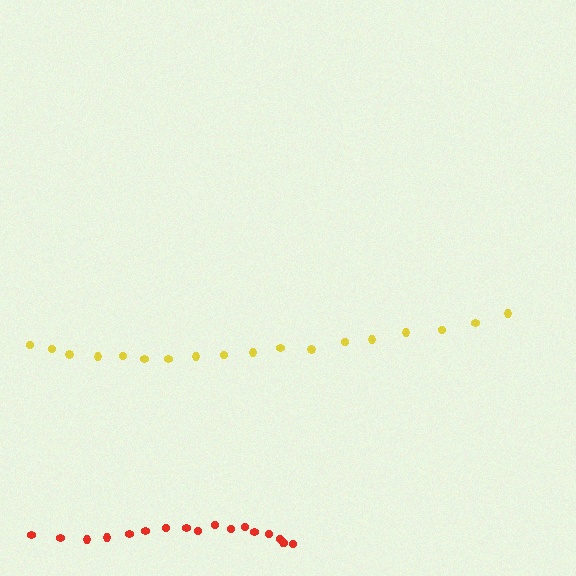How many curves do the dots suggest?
There are 2 distinct paths.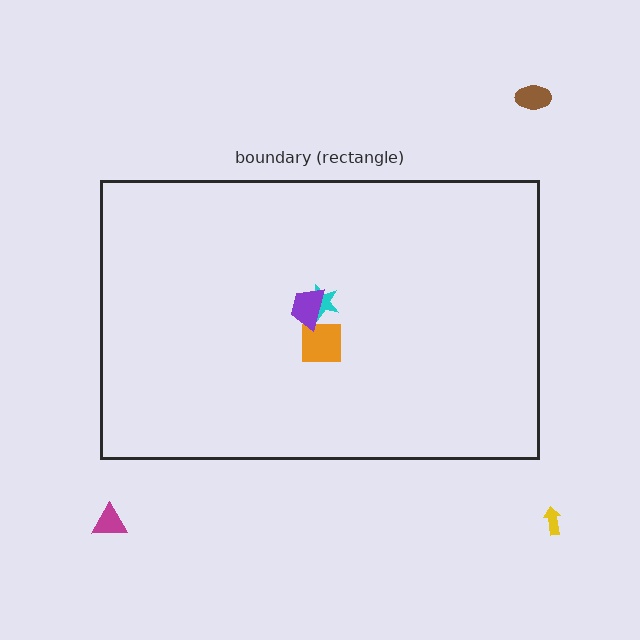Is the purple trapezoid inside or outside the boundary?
Inside.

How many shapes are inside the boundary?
3 inside, 3 outside.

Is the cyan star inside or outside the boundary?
Inside.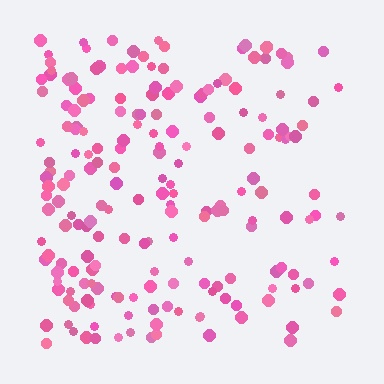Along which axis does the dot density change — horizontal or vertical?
Horizontal.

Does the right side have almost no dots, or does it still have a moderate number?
Still a moderate number, just noticeably fewer than the left.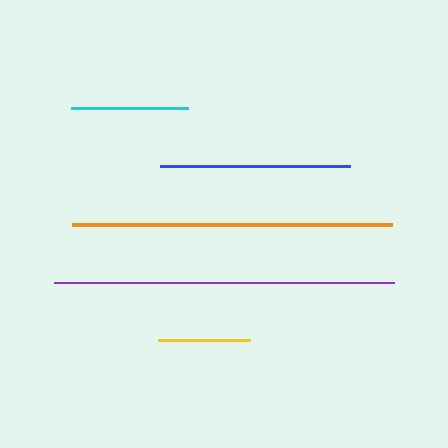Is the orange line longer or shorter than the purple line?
The purple line is longer than the orange line.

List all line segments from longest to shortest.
From longest to shortest: purple, orange, blue, cyan, yellow.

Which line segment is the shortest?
The yellow line is the shortest at approximately 92 pixels.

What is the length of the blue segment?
The blue segment is approximately 190 pixels long.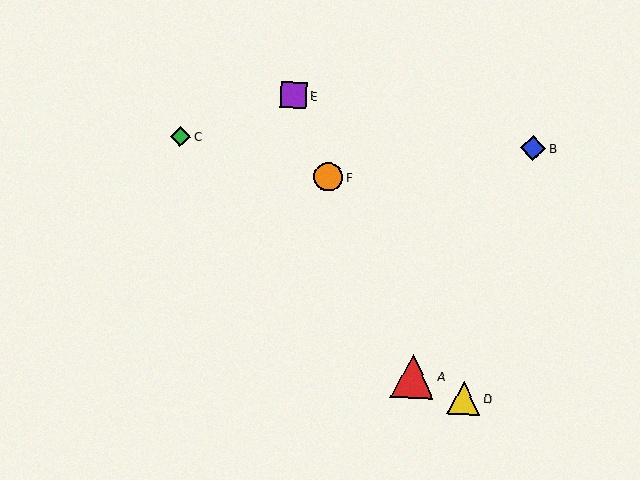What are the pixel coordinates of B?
Object B is at (533, 148).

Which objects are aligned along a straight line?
Objects A, E, F are aligned along a straight line.